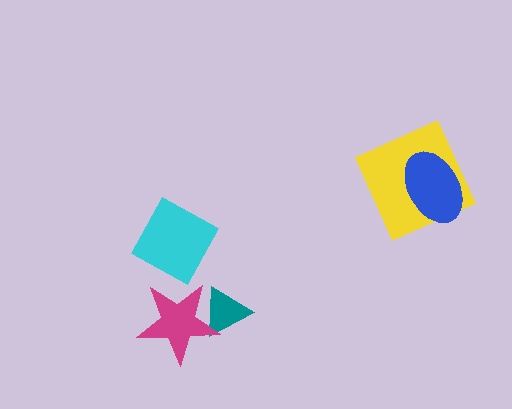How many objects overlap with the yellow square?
1 object overlaps with the yellow square.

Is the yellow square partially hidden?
Yes, it is partially covered by another shape.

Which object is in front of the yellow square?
The blue ellipse is in front of the yellow square.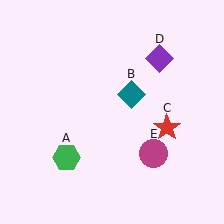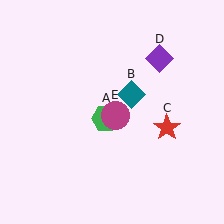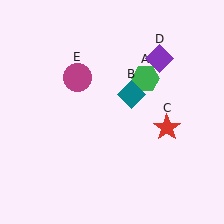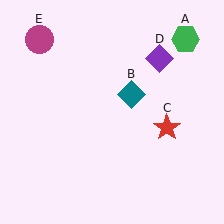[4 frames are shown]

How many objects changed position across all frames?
2 objects changed position: green hexagon (object A), magenta circle (object E).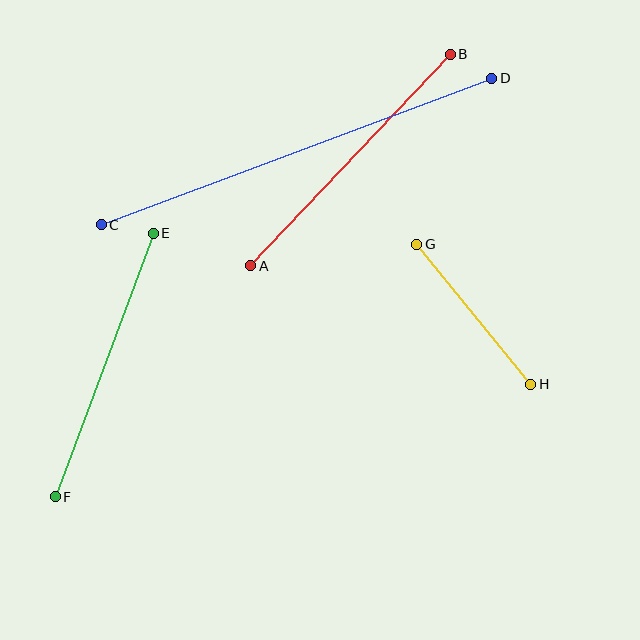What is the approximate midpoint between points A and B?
The midpoint is at approximately (351, 160) pixels.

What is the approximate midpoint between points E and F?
The midpoint is at approximately (104, 365) pixels.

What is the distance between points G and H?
The distance is approximately 181 pixels.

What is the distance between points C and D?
The distance is approximately 417 pixels.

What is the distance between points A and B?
The distance is approximately 291 pixels.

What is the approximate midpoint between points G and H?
The midpoint is at approximately (474, 314) pixels.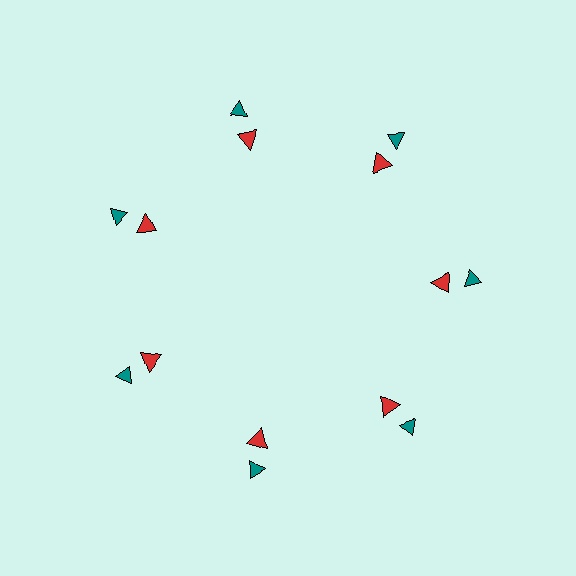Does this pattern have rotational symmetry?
Yes, this pattern has 7-fold rotational symmetry. It looks the same after rotating 51 degrees around the center.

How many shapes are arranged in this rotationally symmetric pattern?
There are 14 shapes, arranged in 7 groups of 2.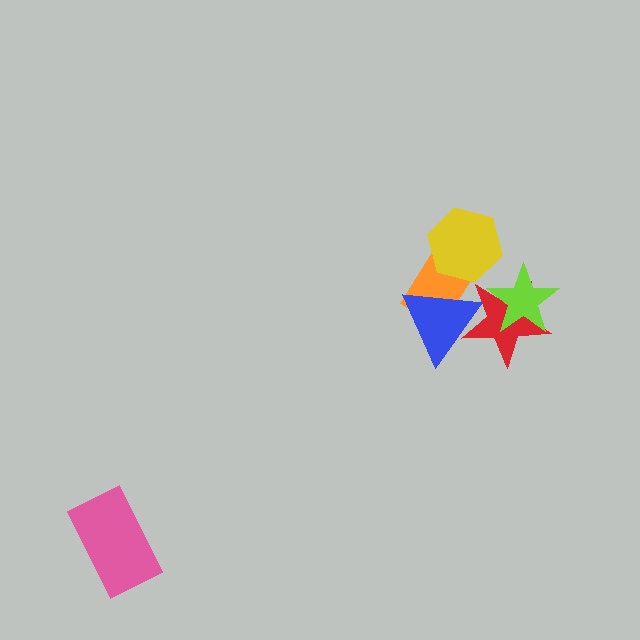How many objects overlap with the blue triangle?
2 objects overlap with the blue triangle.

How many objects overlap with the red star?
3 objects overlap with the red star.